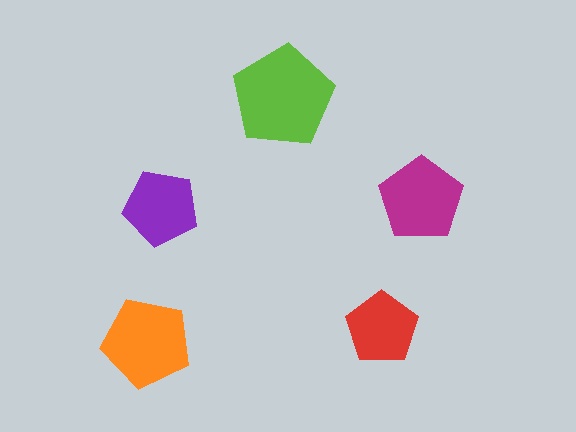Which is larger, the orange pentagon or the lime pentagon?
The lime one.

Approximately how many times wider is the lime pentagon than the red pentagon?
About 1.5 times wider.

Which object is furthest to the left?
The orange pentagon is leftmost.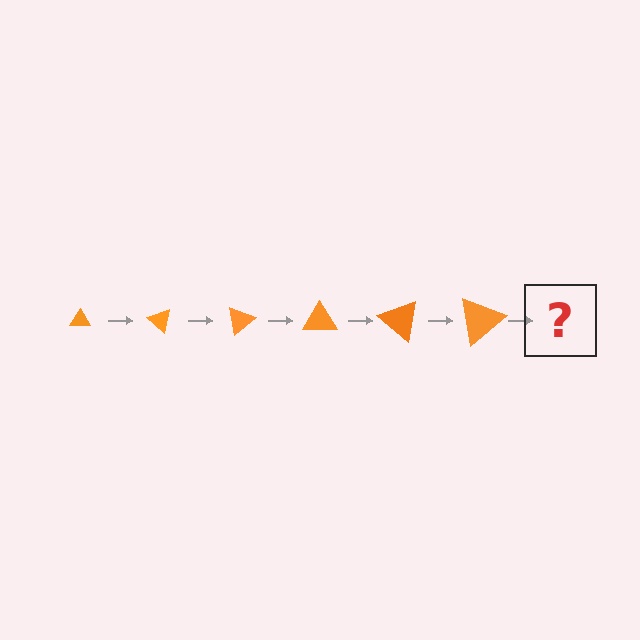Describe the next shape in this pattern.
It should be a triangle, larger than the previous one and rotated 240 degrees from the start.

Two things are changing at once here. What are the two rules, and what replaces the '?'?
The two rules are that the triangle grows larger each step and it rotates 40 degrees each step. The '?' should be a triangle, larger than the previous one and rotated 240 degrees from the start.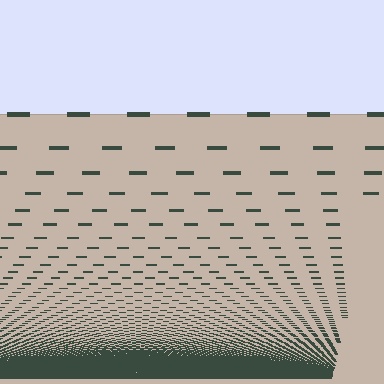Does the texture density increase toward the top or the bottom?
Density increases toward the bottom.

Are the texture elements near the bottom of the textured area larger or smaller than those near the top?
Smaller. The gradient is inverted — elements near the bottom are smaller and denser.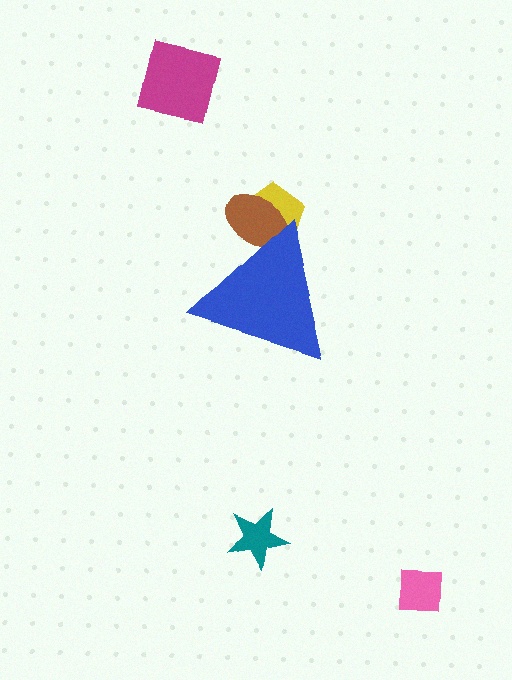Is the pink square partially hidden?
No, the pink square is fully visible.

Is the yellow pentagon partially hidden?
Yes, the yellow pentagon is partially hidden behind the blue triangle.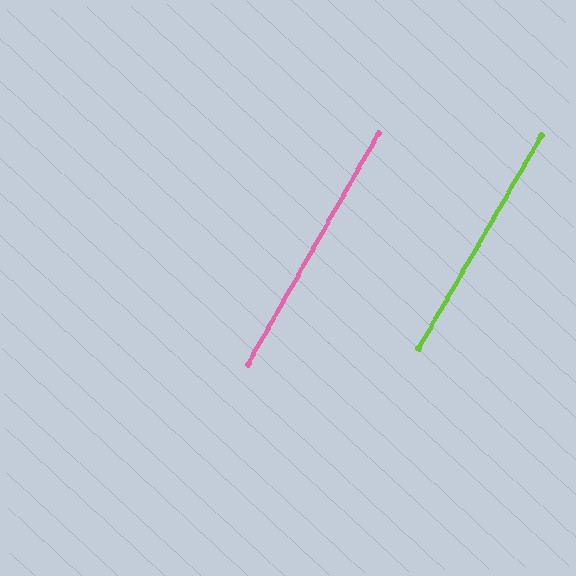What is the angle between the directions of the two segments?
Approximately 0 degrees.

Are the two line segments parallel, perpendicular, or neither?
Parallel — their directions differ by only 0.5°.